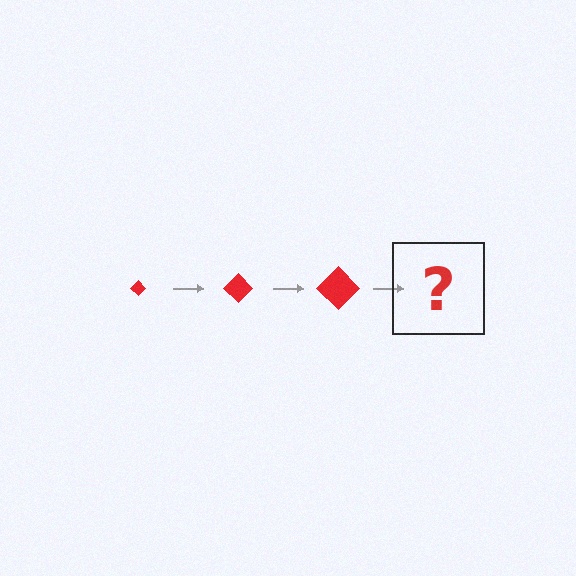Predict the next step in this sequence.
The next step is a red diamond, larger than the previous one.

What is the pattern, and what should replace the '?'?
The pattern is that the diamond gets progressively larger each step. The '?' should be a red diamond, larger than the previous one.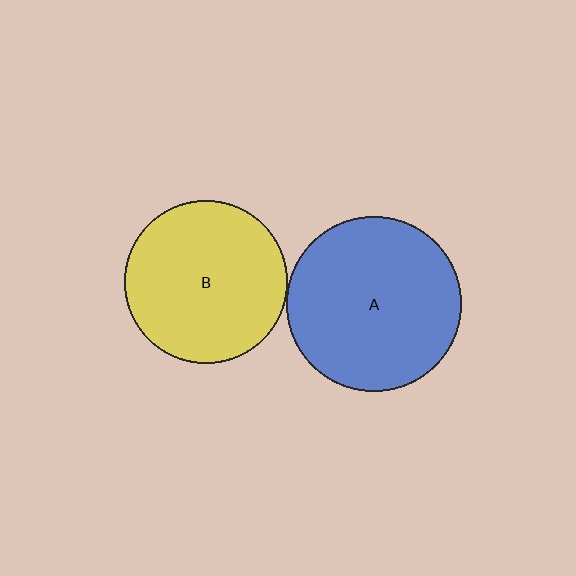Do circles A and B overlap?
Yes.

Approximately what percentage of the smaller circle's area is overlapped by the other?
Approximately 5%.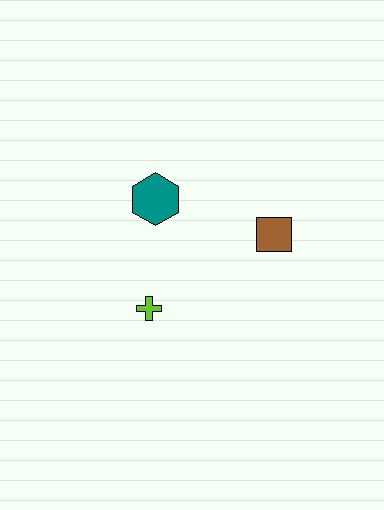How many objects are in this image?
There are 3 objects.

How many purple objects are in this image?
There are no purple objects.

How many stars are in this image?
There are no stars.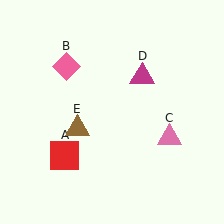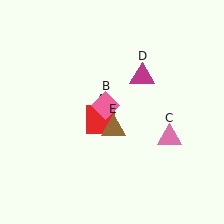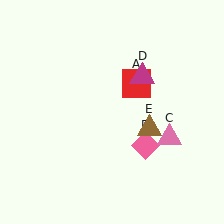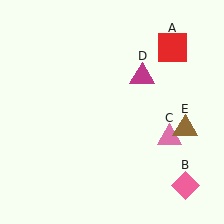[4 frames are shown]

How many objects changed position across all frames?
3 objects changed position: red square (object A), pink diamond (object B), brown triangle (object E).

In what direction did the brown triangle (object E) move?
The brown triangle (object E) moved right.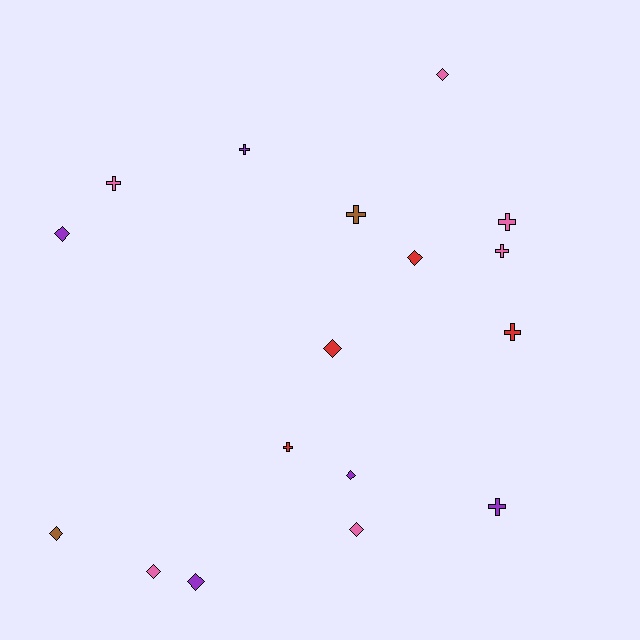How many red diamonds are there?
There are 2 red diamonds.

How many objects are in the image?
There are 17 objects.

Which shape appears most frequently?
Diamond, with 9 objects.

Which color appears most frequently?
Pink, with 6 objects.